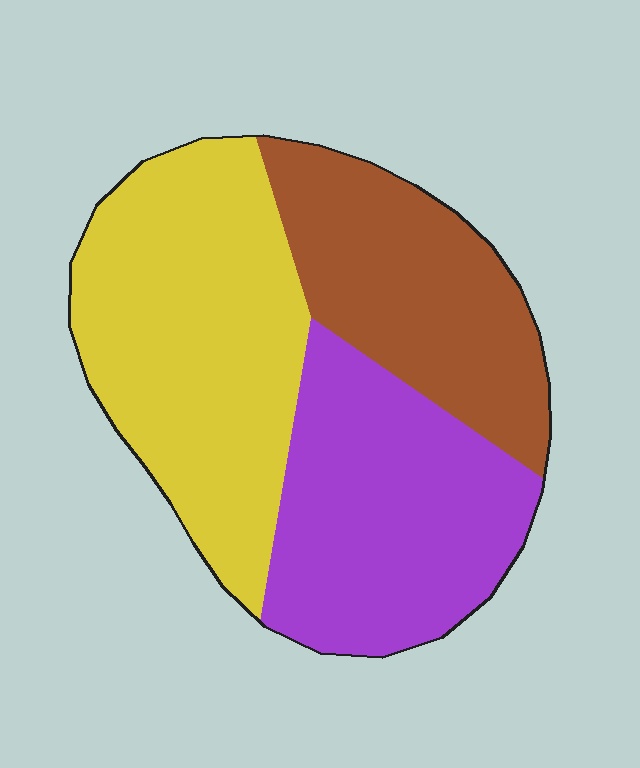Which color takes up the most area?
Yellow, at roughly 40%.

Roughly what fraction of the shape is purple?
Purple covers about 35% of the shape.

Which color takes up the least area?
Brown, at roughly 25%.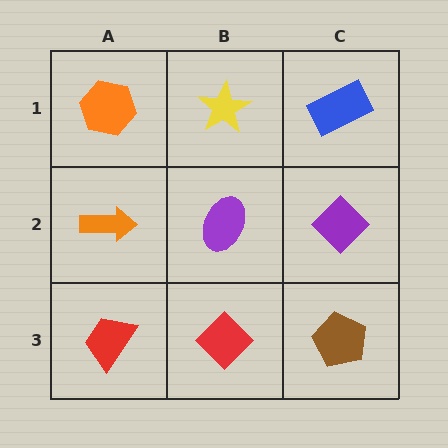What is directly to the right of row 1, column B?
A blue rectangle.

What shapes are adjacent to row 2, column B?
A yellow star (row 1, column B), a red diamond (row 3, column B), an orange arrow (row 2, column A), a purple diamond (row 2, column C).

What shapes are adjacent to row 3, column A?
An orange arrow (row 2, column A), a red diamond (row 3, column B).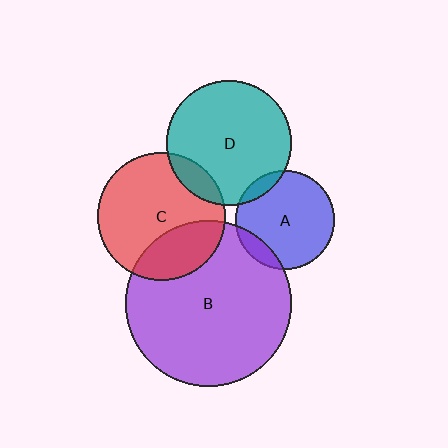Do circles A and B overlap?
Yes.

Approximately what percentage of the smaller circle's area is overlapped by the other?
Approximately 10%.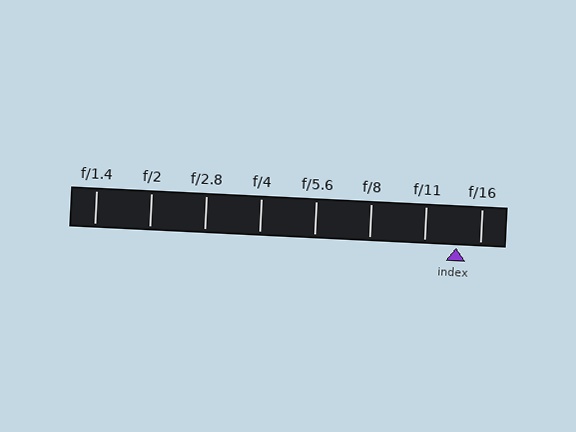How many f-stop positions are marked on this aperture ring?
There are 8 f-stop positions marked.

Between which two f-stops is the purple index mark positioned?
The index mark is between f/11 and f/16.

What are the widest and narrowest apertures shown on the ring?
The widest aperture shown is f/1.4 and the narrowest is f/16.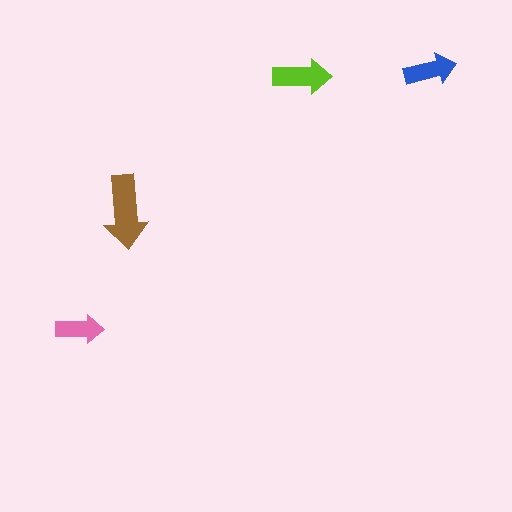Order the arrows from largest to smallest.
the brown one, the lime one, the blue one, the pink one.